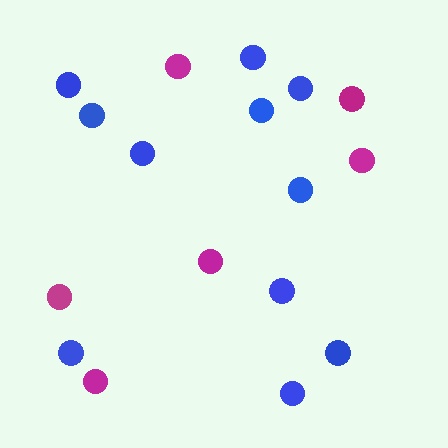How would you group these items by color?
There are 2 groups: one group of magenta circles (6) and one group of blue circles (11).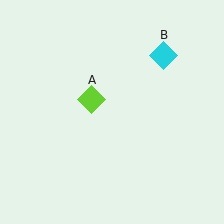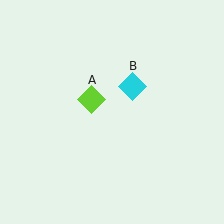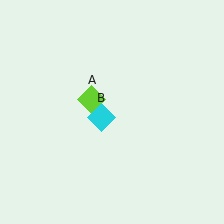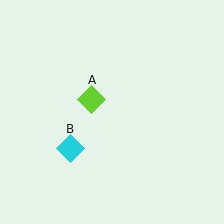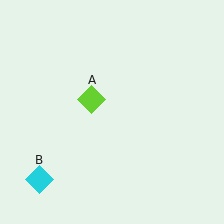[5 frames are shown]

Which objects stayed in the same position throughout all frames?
Lime diamond (object A) remained stationary.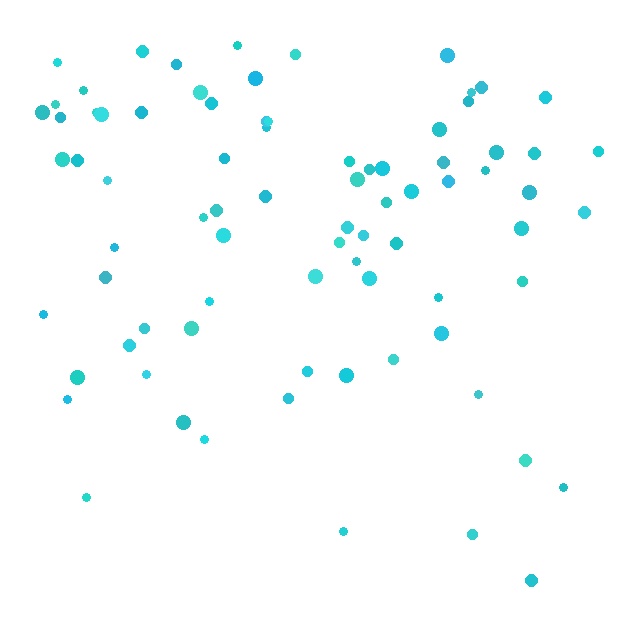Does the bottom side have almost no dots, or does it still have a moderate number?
Still a moderate number, just noticeably fewer than the top.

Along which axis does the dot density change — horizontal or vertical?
Vertical.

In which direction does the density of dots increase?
From bottom to top, with the top side densest.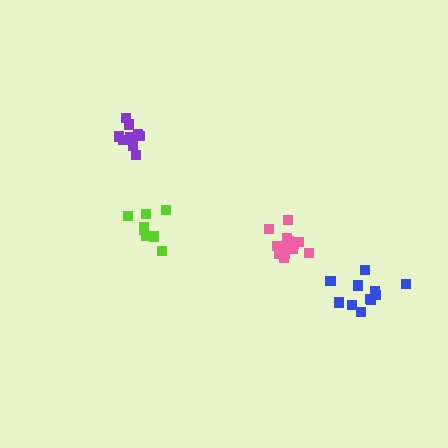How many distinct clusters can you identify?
There are 4 distinct clusters.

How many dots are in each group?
Group 1: 9 dots, Group 2: 14 dots, Group 3: 11 dots, Group 4: 10 dots (44 total).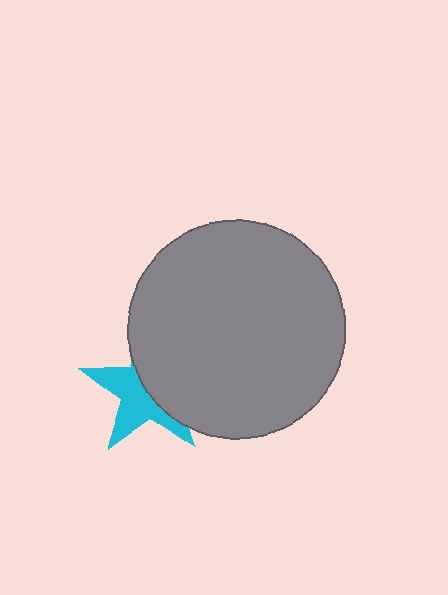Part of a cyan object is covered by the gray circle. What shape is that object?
It is a star.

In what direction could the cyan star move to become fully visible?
The cyan star could move left. That would shift it out from behind the gray circle entirely.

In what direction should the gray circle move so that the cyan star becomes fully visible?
The gray circle should move right. That is the shortest direction to clear the overlap and leave the cyan star fully visible.